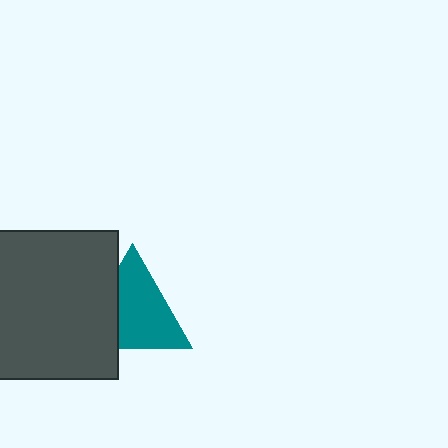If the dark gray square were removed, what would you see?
You would see the complete teal triangle.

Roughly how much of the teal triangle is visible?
Most of it is visible (roughly 68%).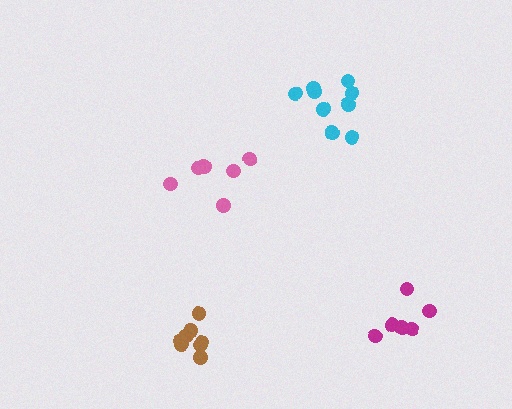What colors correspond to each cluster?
The clusters are colored: cyan, pink, brown, magenta.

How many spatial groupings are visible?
There are 4 spatial groupings.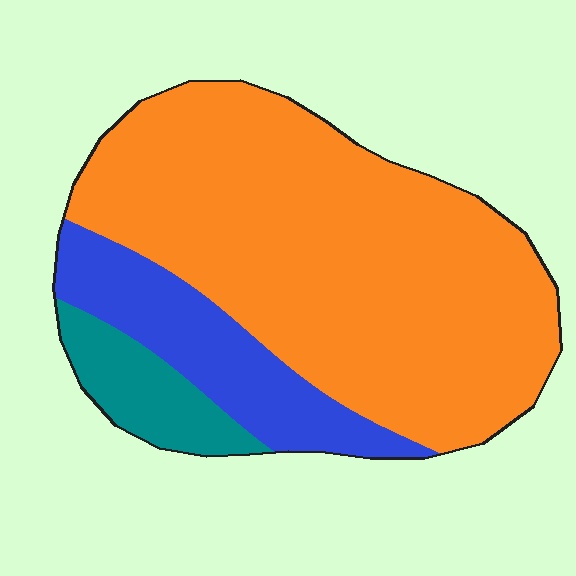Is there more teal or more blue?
Blue.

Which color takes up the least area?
Teal, at roughly 10%.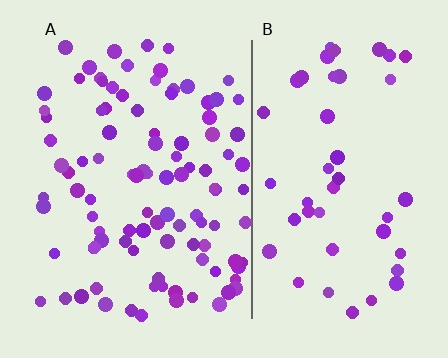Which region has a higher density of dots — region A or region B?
A (the left).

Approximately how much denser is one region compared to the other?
Approximately 2.2× — region A over region B.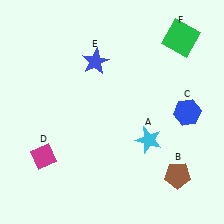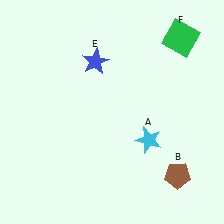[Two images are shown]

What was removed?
The blue hexagon (C), the magenta diamond (D) were removed in Image 2.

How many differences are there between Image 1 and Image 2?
There are 2 differences between the two images.